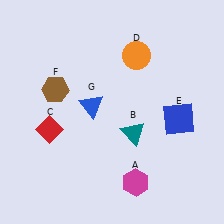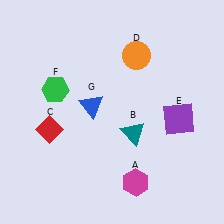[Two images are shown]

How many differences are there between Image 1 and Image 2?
There are 2 differences between the two images.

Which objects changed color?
E changed from blue to purple. F changed from brown to green.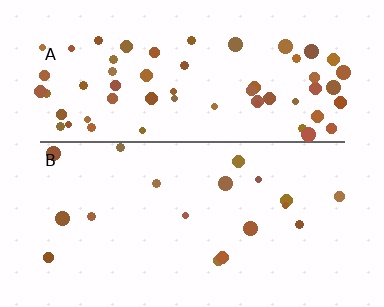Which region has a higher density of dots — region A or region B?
A (the top).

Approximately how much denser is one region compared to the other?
Approximately 3.5× — region A over region B.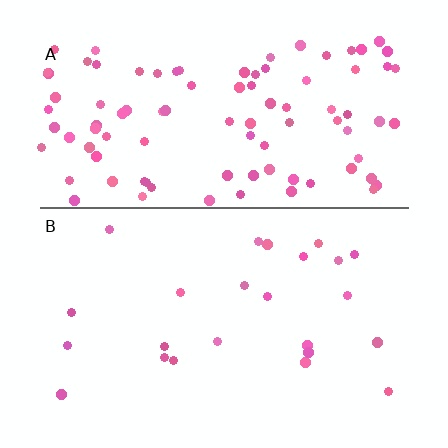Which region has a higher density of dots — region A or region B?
A (the top).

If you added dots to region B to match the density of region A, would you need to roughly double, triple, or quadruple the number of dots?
Approximately quadruple.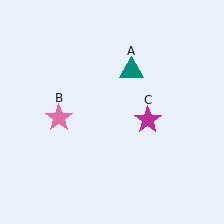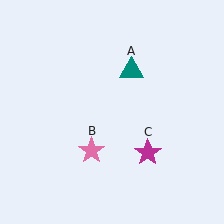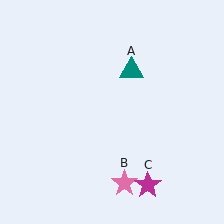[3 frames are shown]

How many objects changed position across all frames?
2 objects changed position: pink star (object B), magenta star (object C).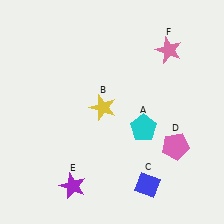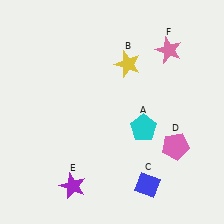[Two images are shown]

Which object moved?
The yellow star (B) moved up.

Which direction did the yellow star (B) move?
The yellow star (B) moved up.